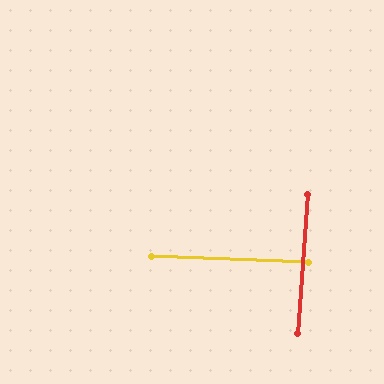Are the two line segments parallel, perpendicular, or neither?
Perpendicular — they meet at approximately 88°.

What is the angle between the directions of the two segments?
Approximately 88 degrees.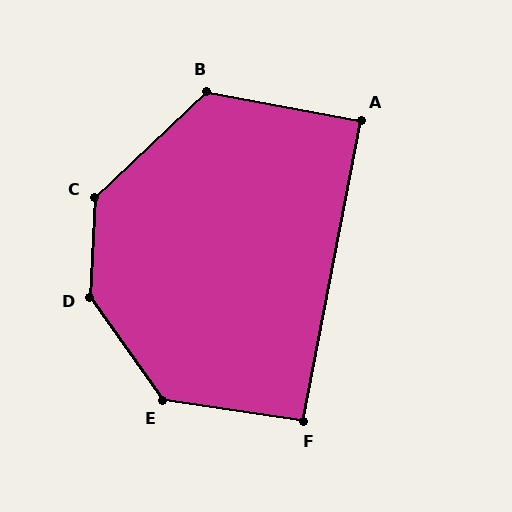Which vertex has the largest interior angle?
D, at approximately 141 degrees.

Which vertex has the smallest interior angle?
A, at approximately 90 degrees.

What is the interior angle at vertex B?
Approximately 126 degrees (obtuse).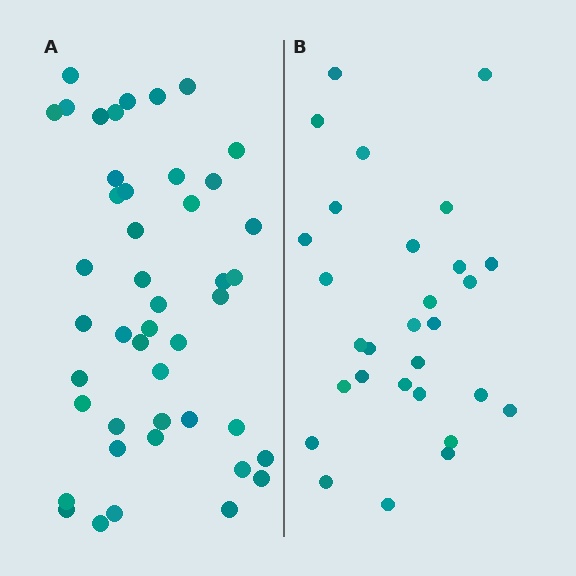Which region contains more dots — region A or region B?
Region A (the left region) has more dots.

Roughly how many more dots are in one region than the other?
Region A has approximately 15 more dots than region B.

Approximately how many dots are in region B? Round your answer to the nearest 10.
About 30 dots. (The exact count is 29, which rounds to 30.)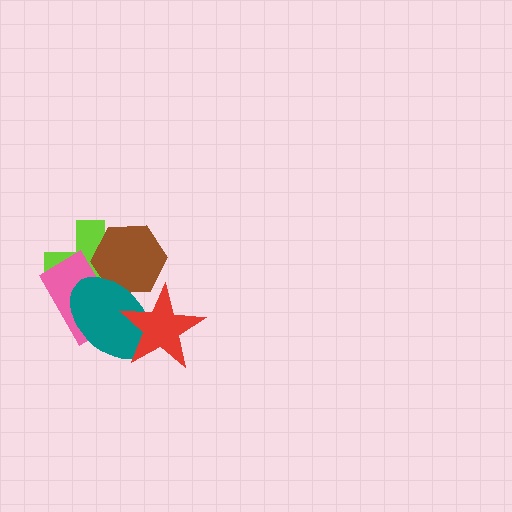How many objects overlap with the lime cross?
3 objects overlap with the lime cross.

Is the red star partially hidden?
No, no other shape covers it.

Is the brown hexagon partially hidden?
Yes, it is partially covered by another shape.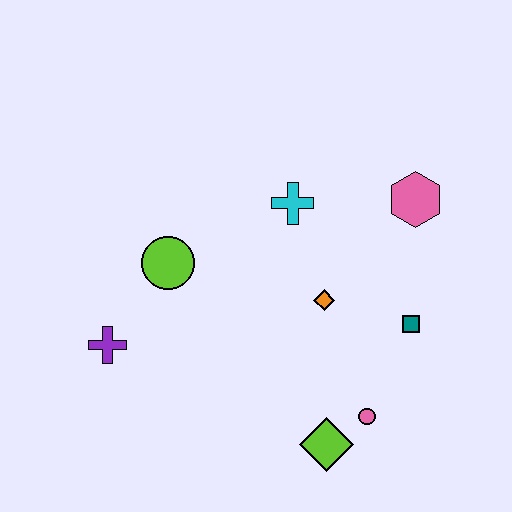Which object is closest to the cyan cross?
The orange diamond is closest to the cyan cross.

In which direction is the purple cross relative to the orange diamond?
The purple cross is to the left of the orange diamond.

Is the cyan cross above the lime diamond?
Yes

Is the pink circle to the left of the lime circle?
No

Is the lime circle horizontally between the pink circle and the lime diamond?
No